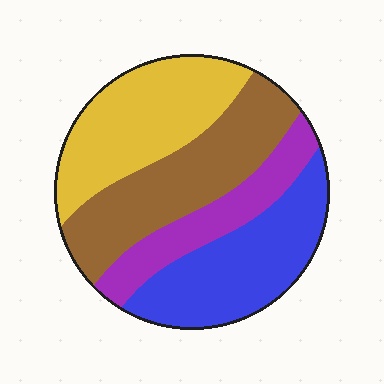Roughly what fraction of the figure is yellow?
Yellow takes up about one quarter (1/4) of the figure.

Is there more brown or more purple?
Brown.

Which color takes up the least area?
Purple, at roughly 15%.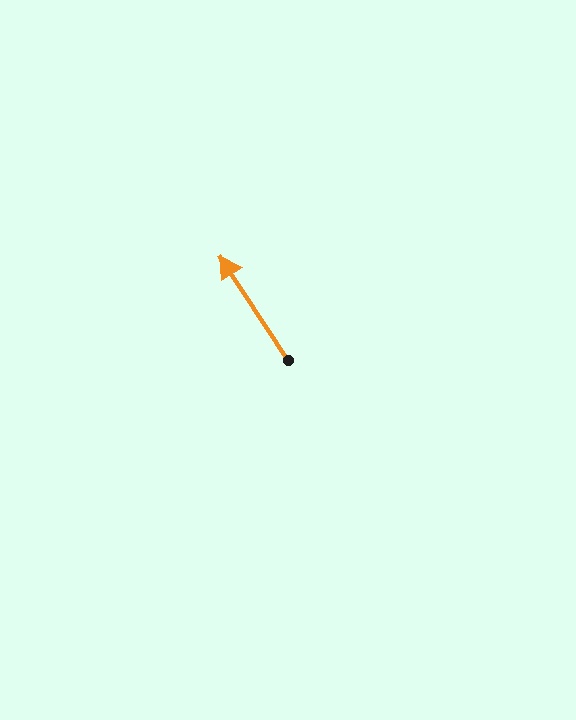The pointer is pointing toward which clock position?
Roughly 11 o'clock.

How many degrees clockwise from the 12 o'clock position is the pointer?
Approximately 327 degrees.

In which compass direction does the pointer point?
Northwest.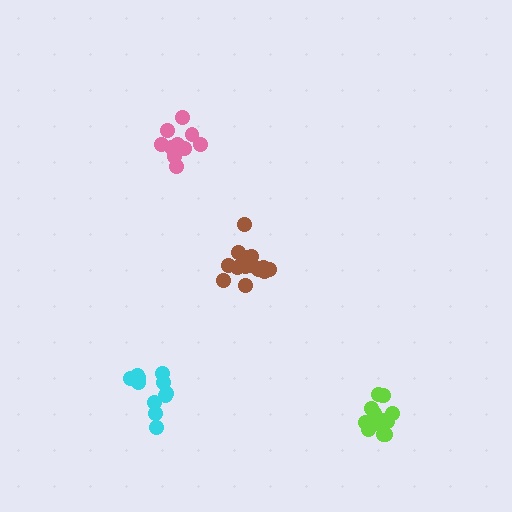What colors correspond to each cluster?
The clusters are colored: cyan, pink, brown, lime.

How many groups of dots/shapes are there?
There are 4 groups.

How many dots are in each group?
Group 1: 11 dots, Group 2: 10 dots, Group 3: 16 dots, Group 4: 14 dots (51 total).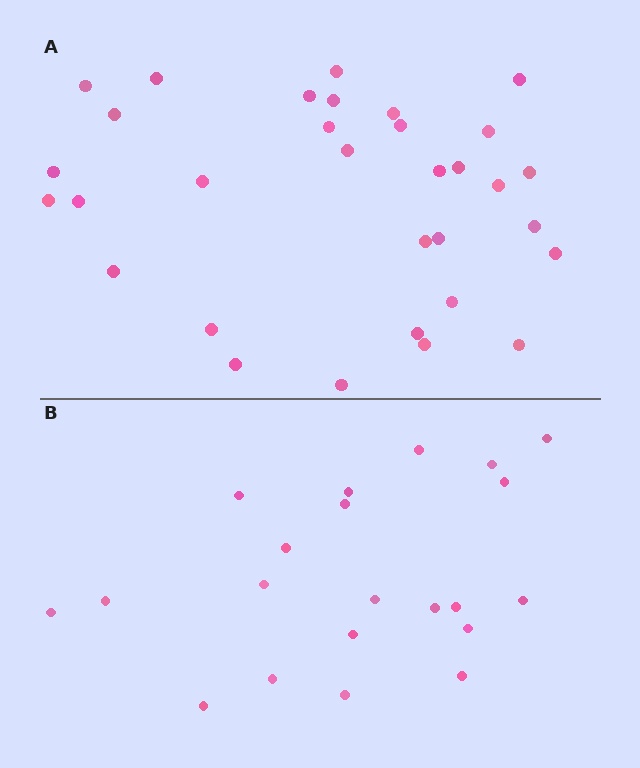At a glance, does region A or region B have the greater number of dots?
Region A (the top region) has more dots.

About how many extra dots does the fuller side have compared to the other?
Region A has roughly 12 or so more dots than region B.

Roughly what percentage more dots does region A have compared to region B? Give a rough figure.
About 50% more.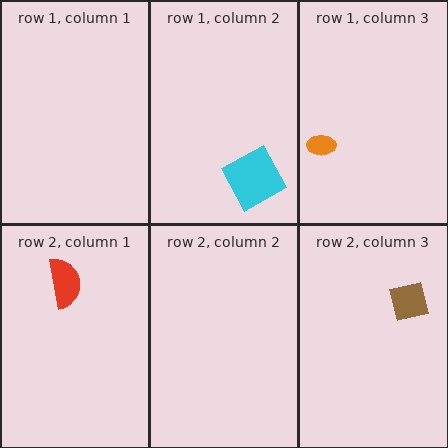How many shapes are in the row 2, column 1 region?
1.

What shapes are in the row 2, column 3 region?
The brown square.